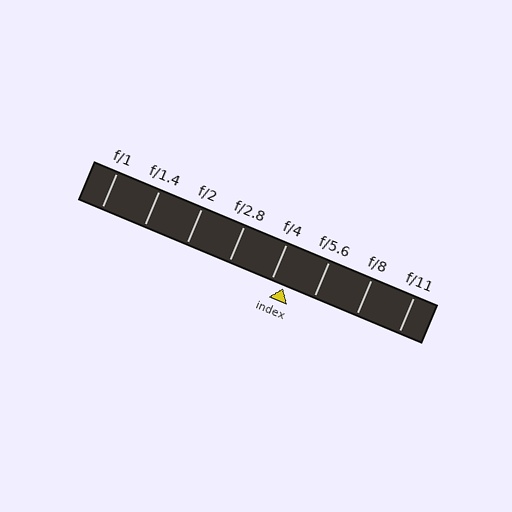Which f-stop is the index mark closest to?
The index mark is closest to f/4.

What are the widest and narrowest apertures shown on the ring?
The widest aperture shown is f/1 and the narrowest is f/11.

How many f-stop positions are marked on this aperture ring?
There are 8 f-stop positions marked.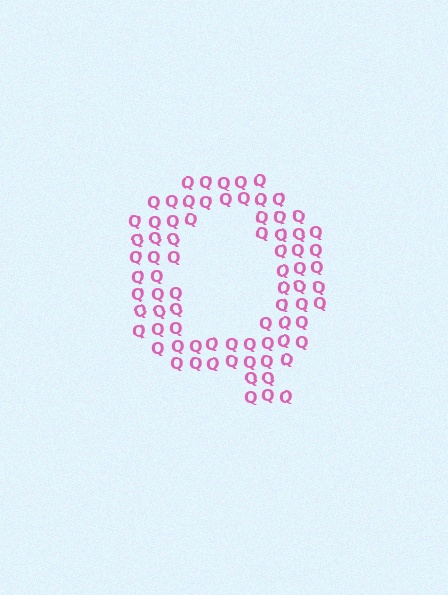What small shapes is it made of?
It is made of small letter Q's.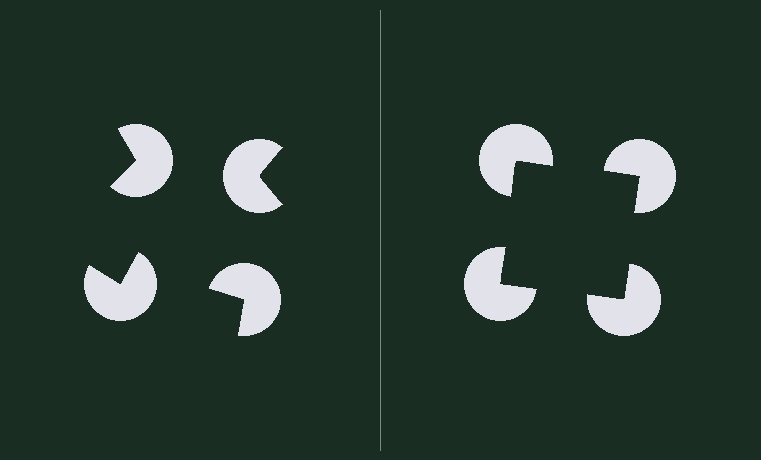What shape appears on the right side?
An illusory square.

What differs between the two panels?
The pac-man discs are positioned identically on both sides; only the wedge orientations differ. On the right they align to a square; on the left they are misaligned.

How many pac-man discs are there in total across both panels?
8 — 4 on each side.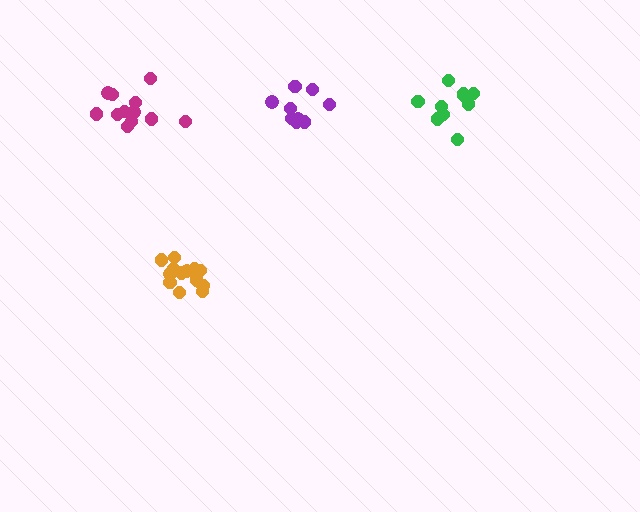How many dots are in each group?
Group 1: 10 dots, Group 2: 12 dots, Group 3: 9 dots, Group 4: 13 dots (44 total).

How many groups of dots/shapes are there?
There are 4 groups.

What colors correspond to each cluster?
The clusters are colored: green, magenta, purple, orange.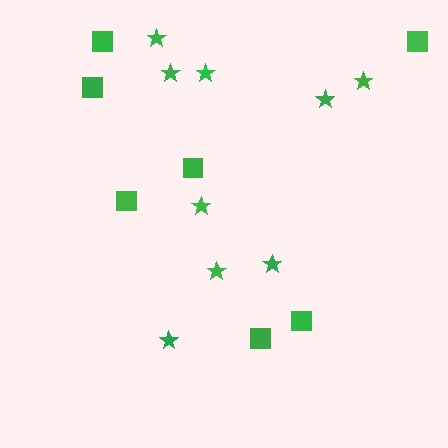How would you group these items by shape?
There are 2 groups: one group of stars (9) and one group of squares (7).